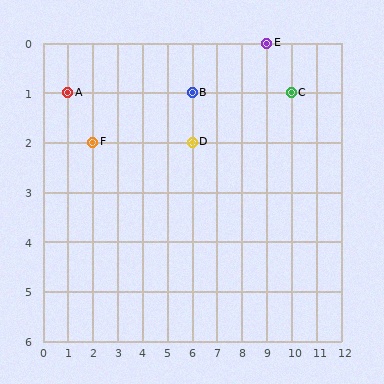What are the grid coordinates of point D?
Point D is at grid coordinates (6, 2).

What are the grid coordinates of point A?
Point A is at grid coordinates (1, 1).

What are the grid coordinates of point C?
Point C is at grid coordinates (10, 1).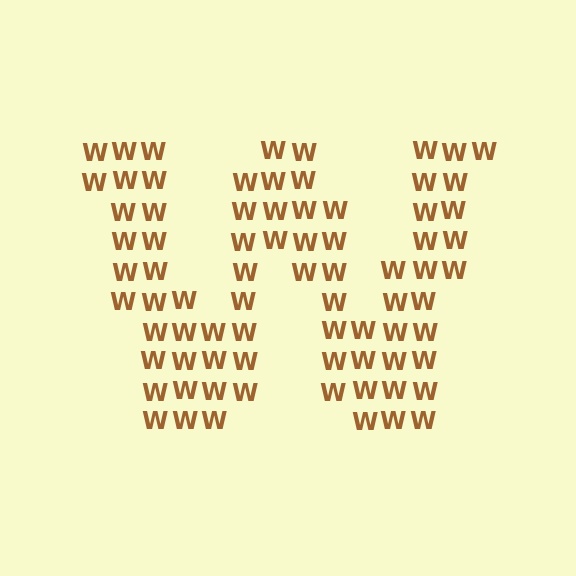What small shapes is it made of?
It is made of small letter W's.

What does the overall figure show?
The overall figure shows the letter W.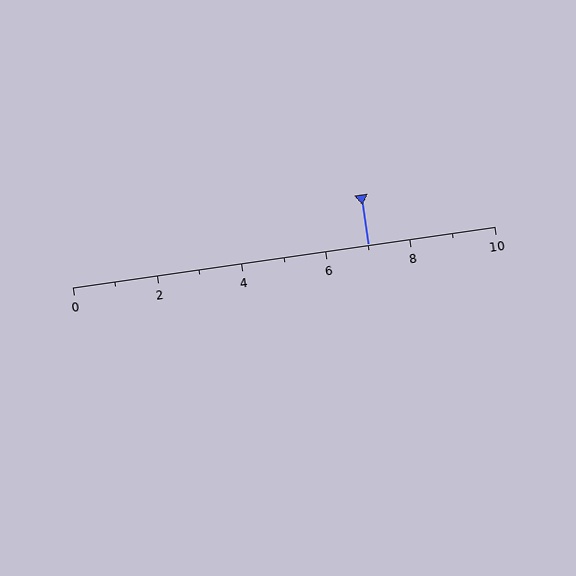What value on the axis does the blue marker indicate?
The marker indicates approximately 7.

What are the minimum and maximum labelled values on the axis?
The axis runs from 0 to 10.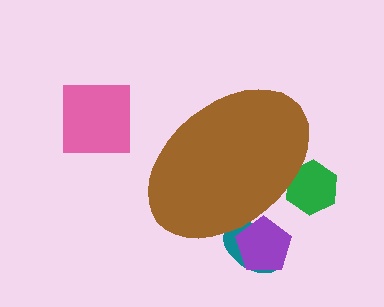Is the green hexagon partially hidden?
Yes, the green hexagon is partially hidden behind the brown ellipse.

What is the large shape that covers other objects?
A brown ellipse.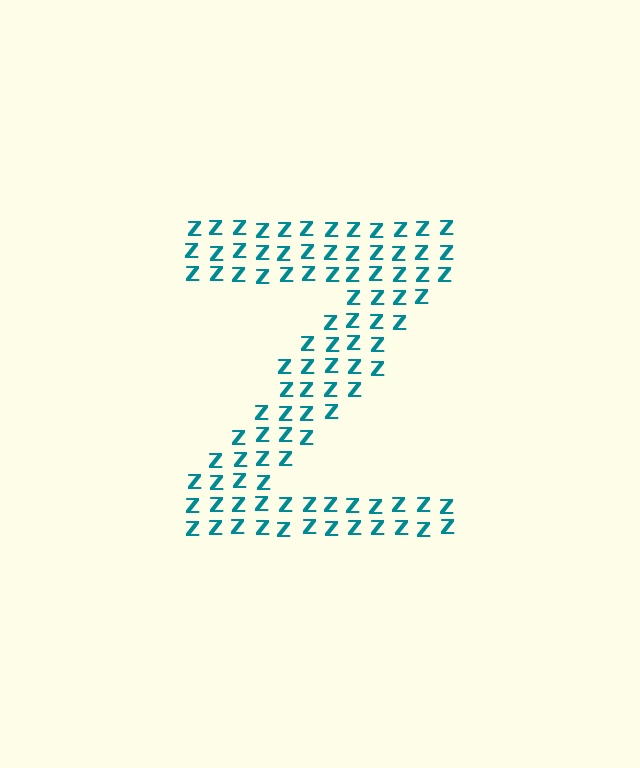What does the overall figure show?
The overall figure shows the letter Z.